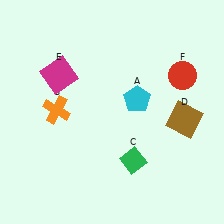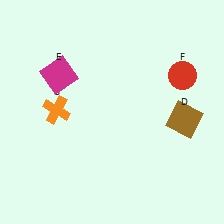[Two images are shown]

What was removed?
The cyan pentagon (A), the green diamond (C) were removed in Image 2.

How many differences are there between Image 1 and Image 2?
There are 2 differences between the two images.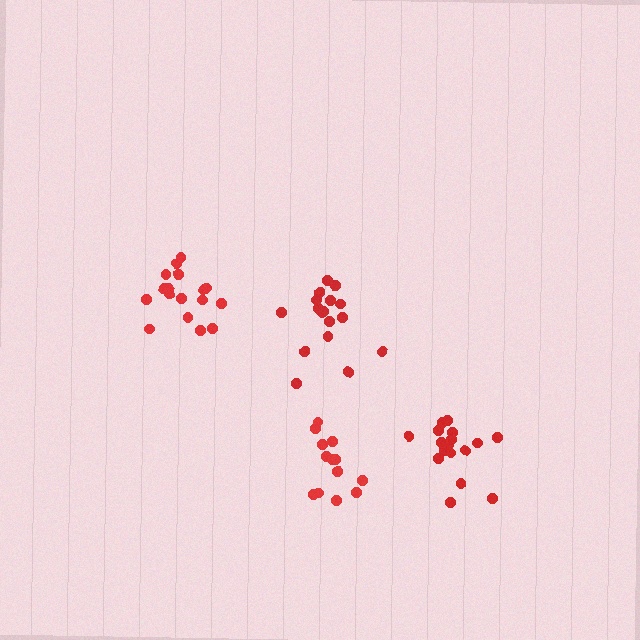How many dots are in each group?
Group 1: 18 dots, Group 2: 13 dots, Group 3: 17 dots, Group 4: 17 dots (65 total).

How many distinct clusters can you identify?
There are 4 distinct clusters.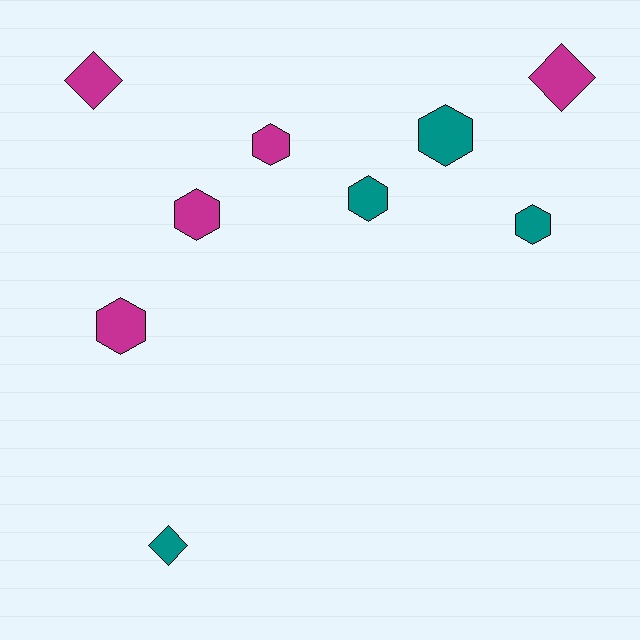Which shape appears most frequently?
Hexagon, with 6 objects.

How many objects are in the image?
There are 9 objects.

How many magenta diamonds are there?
There are 2 magenta diamonds.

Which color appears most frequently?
Magenta, with 5 objects.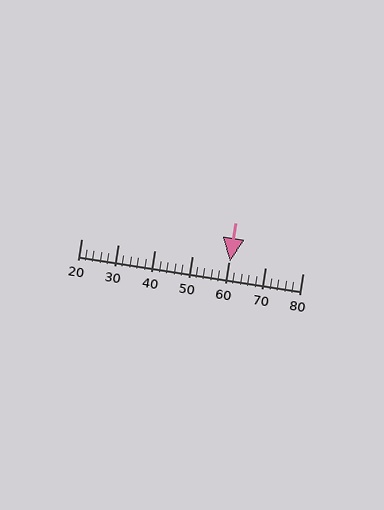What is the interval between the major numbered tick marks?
The major tick marks are spaced 10 units apart.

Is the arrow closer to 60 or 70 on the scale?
The arrow is closer to 60.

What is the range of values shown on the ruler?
The ruler shows values from 20 to 80.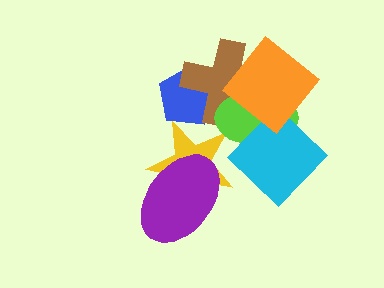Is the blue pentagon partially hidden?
Yes, it is partially covered by another shape.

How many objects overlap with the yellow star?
3 objects overlap with the yellow star.